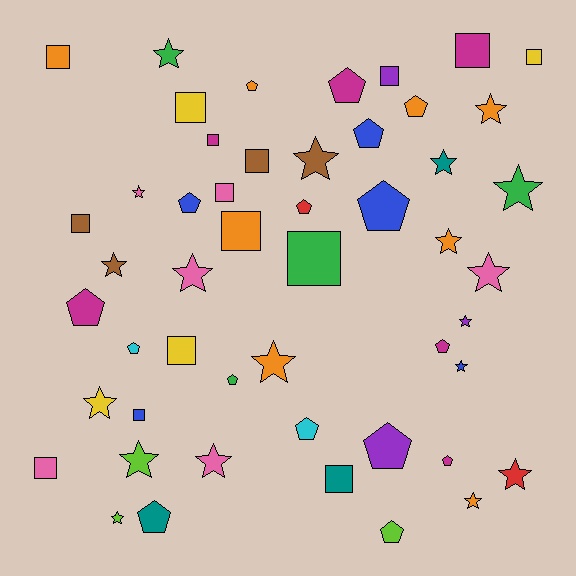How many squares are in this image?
There are 15 squares.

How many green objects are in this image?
There are 4 green objects.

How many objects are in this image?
There are 50 objects.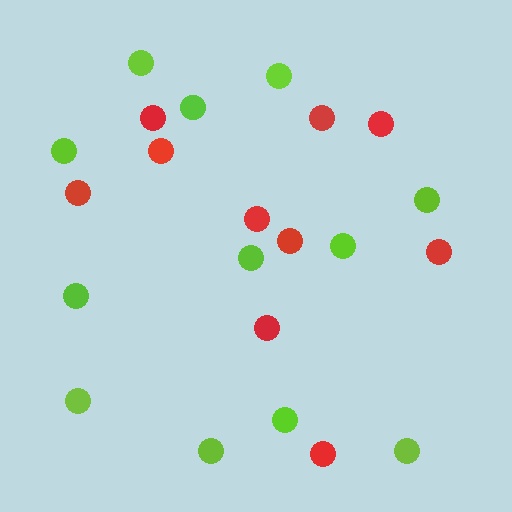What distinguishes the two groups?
There are 2 groups: one group of lime circles (12) and one group of red circles (10).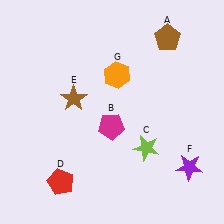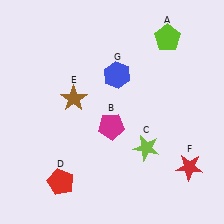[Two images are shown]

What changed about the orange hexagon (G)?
In Image 1, G is orange. In Image 2, it changed to blue.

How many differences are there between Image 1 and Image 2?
There are 3 differences between the two images.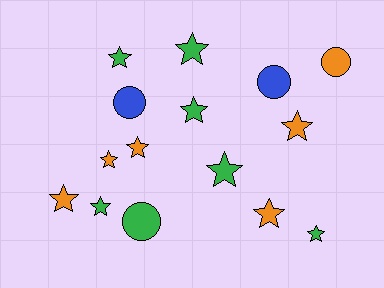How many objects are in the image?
There are 15 objects.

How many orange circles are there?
There is 1 orange circle.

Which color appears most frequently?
Green, with 7 objects.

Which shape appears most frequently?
Star, with 11 objects.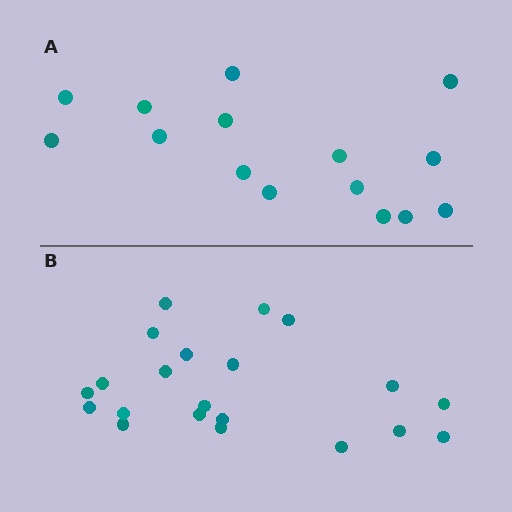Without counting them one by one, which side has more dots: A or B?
Region B (the bottom region) has more dots.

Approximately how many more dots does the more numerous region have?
Region B has about 6 more dots than region A.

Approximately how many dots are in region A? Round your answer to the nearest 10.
About 20 dots. (The exact count is 15, which rounds to 20.)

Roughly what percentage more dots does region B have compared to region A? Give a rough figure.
About 40% more.